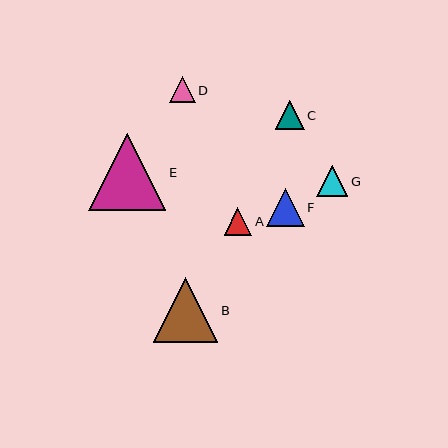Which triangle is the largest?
Triangle E is the largest with a size of approximately 77 pixels.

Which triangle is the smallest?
Triangle D is the smallest with a size of approximately 26 pixels.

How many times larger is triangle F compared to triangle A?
Triangle F is approximately 1.4 times the size of triangle A.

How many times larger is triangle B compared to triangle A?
Triangle B is approximately 2.3 times the size of triangle A.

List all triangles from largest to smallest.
From largest to smallest: E, B, F, G, C, A, D.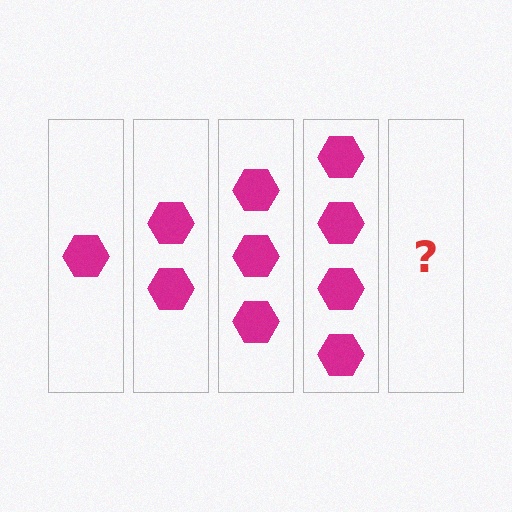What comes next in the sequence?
The next element should be 5 hexagons.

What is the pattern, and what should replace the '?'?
The pattern is that each step adds one more hexagon. The '?' should be 5 hexagons.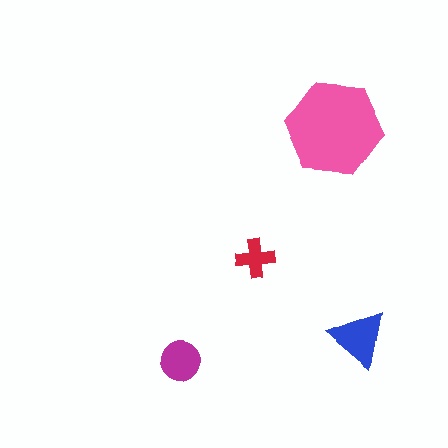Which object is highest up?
The pink hexagon is topmost.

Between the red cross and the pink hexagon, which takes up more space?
The pink hexagon.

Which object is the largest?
The pink hexagon.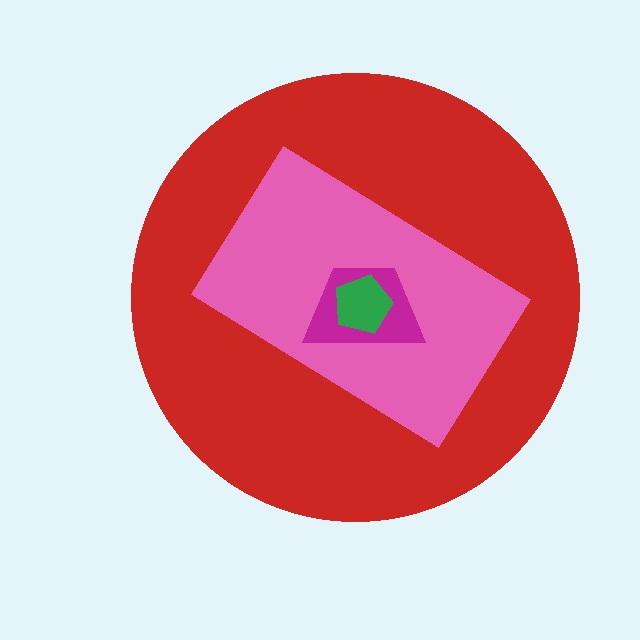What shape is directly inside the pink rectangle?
The magenta trapezoid.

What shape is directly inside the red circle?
The pink rectangle.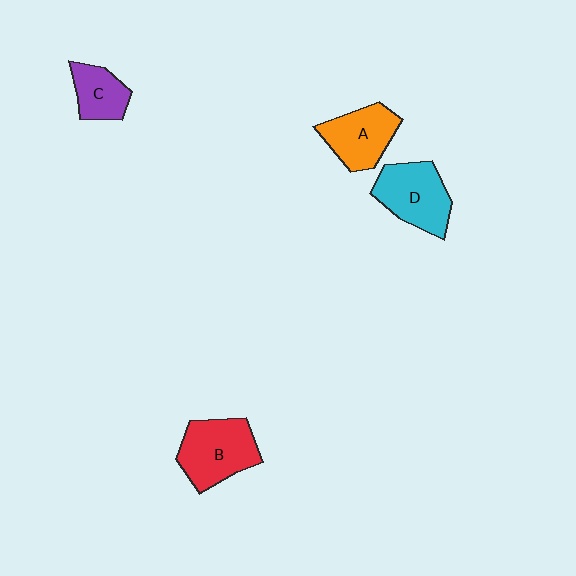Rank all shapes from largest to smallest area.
From largest to smallest: B (red), D (cyan), A (orange), C (purple).